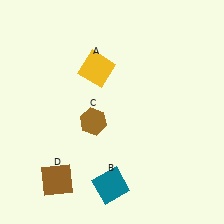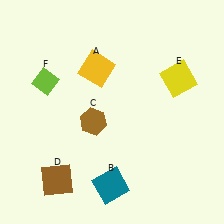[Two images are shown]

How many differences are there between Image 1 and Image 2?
There are 2 differences between the two images.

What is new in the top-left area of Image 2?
A lime diamond (F) was added in the top-left area of Image 2.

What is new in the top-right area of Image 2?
A yellow square (E) was added in the top-right area of Image 2.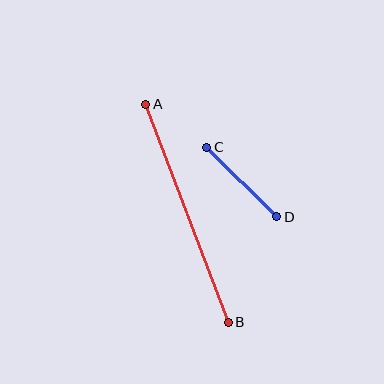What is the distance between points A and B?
The distance is approximately 233 pixels.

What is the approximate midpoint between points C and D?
The midpoint is at approximately (242, 182) pixels.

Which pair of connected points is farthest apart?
Points A and B are farthest apart.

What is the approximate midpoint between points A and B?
The midpoint is at approximately (187, 213) pixels.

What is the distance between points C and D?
The distance is approximately 98 pixels.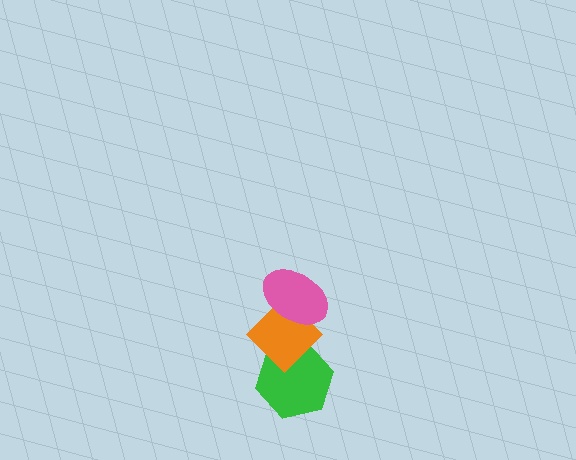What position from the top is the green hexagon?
The green hexagon is 3rd from the top.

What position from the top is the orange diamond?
The orange diamond is 2nd from the top.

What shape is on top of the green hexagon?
The orange diamond is on top of the green hexagon.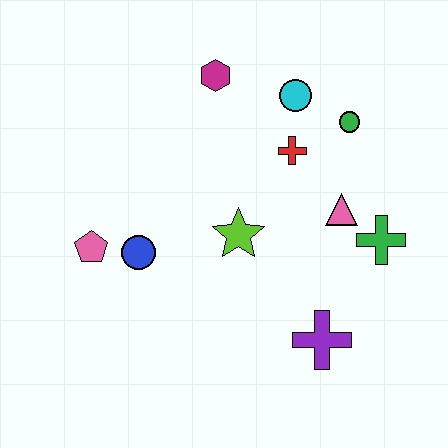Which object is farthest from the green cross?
The pink pentagon is farthest from the green cross.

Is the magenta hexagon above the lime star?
Yes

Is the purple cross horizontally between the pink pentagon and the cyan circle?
No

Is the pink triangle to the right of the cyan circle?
Yes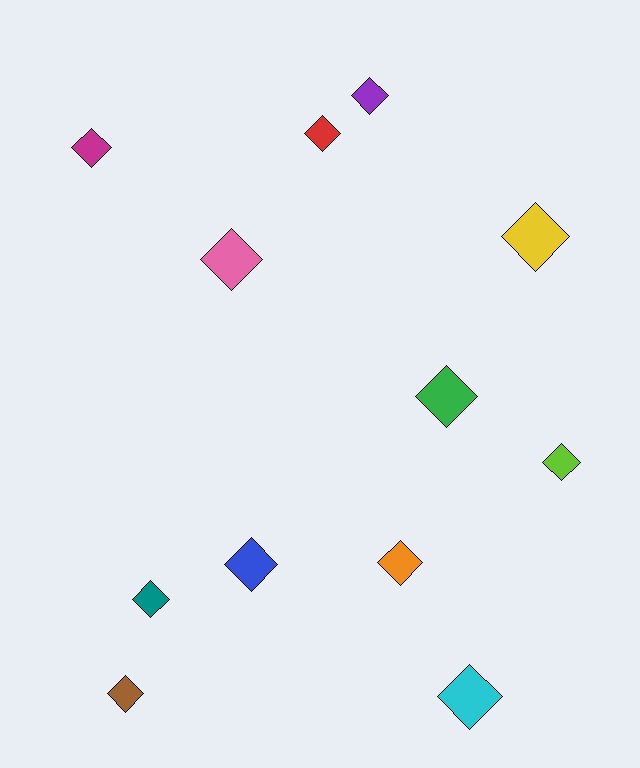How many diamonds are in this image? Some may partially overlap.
There are 12 diamonds.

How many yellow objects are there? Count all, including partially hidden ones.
There is 1 yellow object.